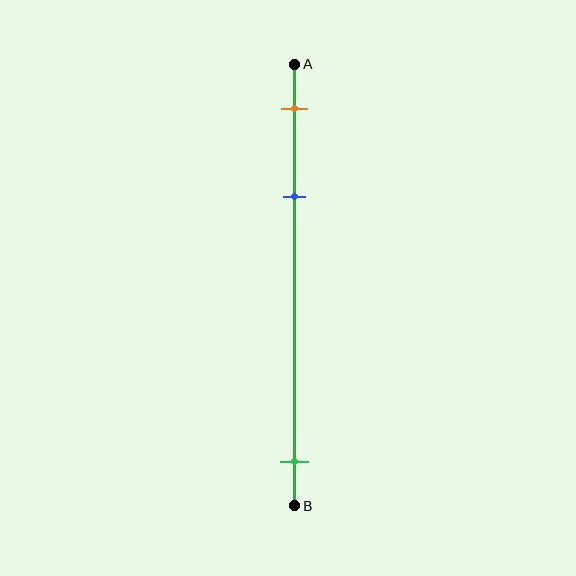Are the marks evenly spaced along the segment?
No, the marks are not evenly spaced.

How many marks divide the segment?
There are 3 marks dividing the segment.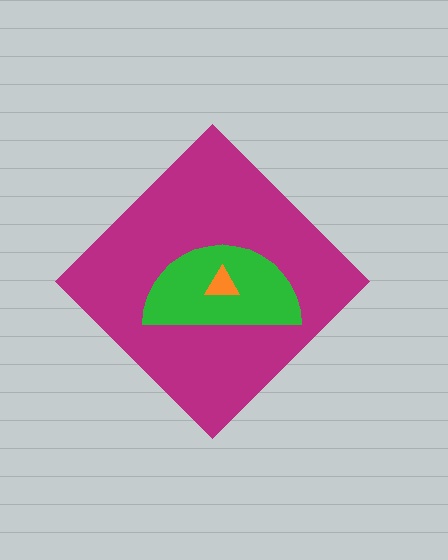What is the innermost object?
The orange triangle.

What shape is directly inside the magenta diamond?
The green semicircle.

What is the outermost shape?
The magenta diamond.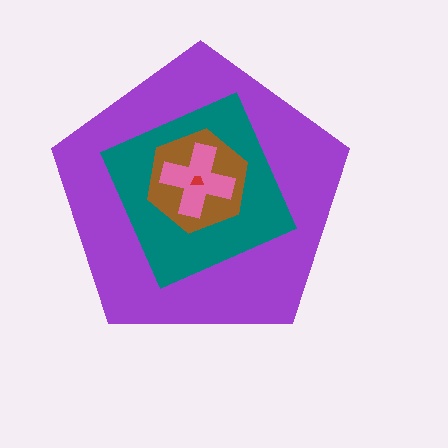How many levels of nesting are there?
5.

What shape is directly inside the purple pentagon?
The teal diamond.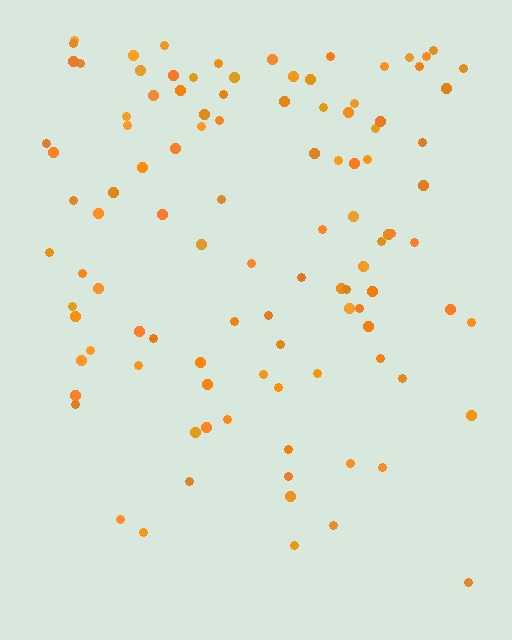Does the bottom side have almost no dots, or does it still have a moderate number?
Still a moderate number, just noticeably fewer than the top.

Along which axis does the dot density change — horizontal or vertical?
Vertical.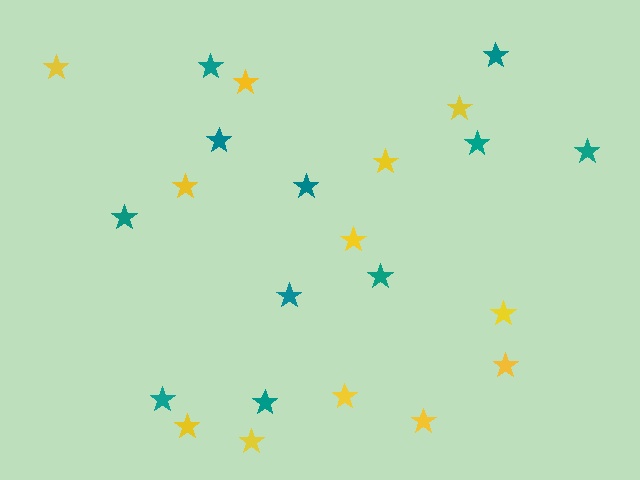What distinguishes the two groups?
There are 2 groups: one group of yellow stars (12) and one group of teal stars (11).